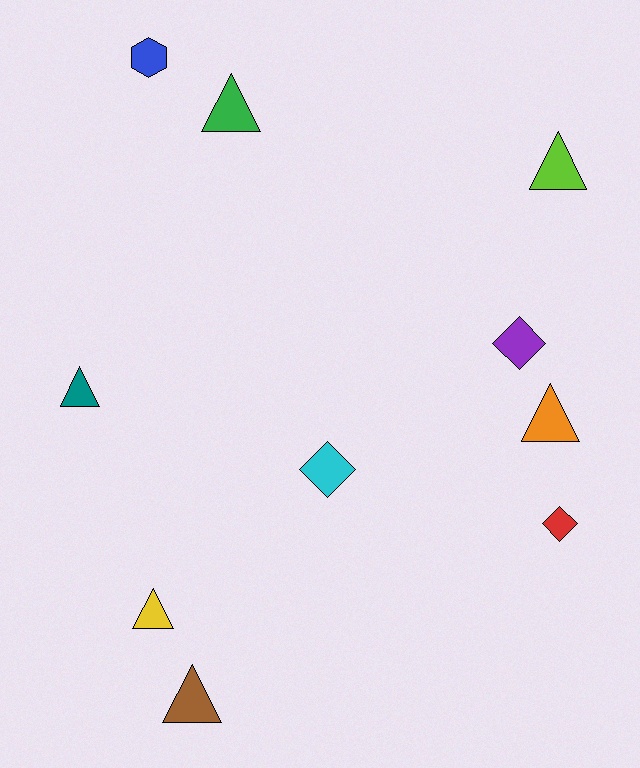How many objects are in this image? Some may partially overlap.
There are 10 objects.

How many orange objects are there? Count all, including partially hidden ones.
There is 1 orange object.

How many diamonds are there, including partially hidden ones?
There are 3 diamonds.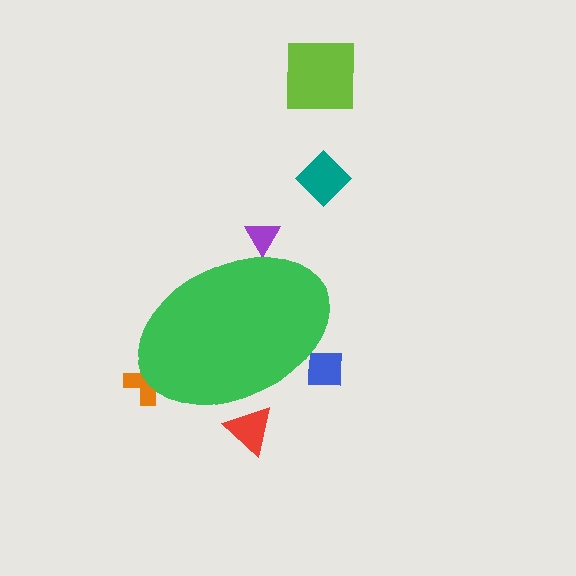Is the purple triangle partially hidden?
Yes, the purple triangle is partially hidden behind the green ellipse.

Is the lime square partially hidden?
No, the lime square is fully visible.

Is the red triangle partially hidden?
Yes, the red triangle is partially hidden behind the green ellipse.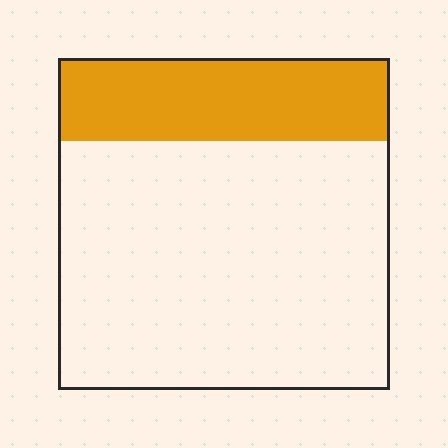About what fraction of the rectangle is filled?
About one quarter (1/4).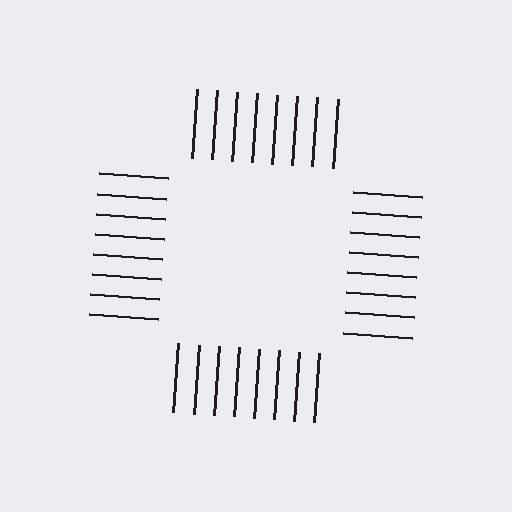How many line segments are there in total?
32 — 8 along each of the 4 edges.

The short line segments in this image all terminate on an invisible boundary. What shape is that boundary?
An illusory square — the line segments terminate on its edges but no continuous stroke is drawn.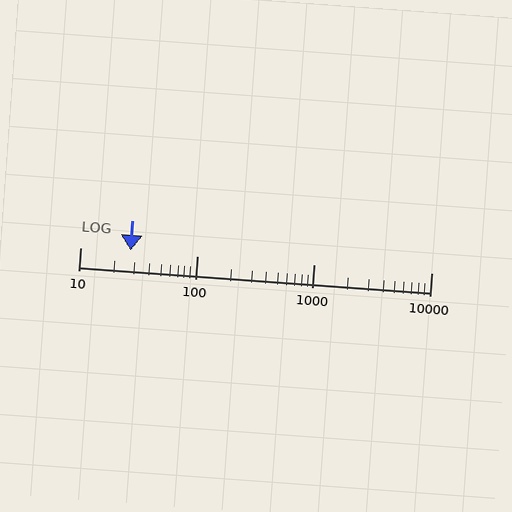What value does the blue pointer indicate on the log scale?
The pointer indicates approximately 27.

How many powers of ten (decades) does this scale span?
The scale spans 3 decades, from 10 to 10000.